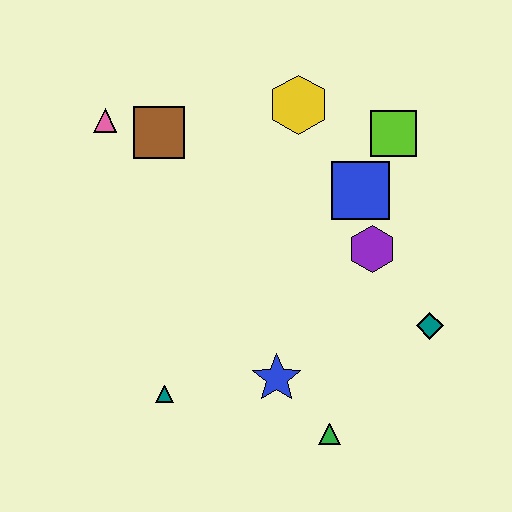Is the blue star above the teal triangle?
Yes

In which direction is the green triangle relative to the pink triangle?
The green triangle is below the pink triangle.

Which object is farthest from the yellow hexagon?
The green triangle is farthest from the yellow hexagon.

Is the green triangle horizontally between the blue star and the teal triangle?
No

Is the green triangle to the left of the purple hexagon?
Yes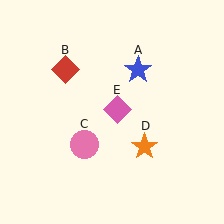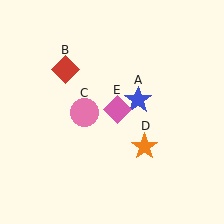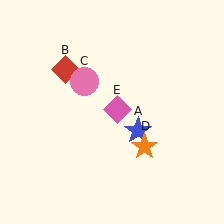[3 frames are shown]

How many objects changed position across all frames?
2 objects changed position: blue star (object A), pink circle (object C).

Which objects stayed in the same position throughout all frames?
Red diamond (object B) and orange star (object D) and pink diamond (object E) remained stationary.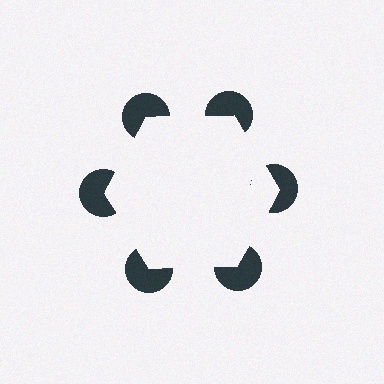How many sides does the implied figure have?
6 sides.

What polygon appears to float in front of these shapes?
An illusory hexagon — its edges are inferred from the aligned wedge cuts in the pac-man discs, not physically drawn.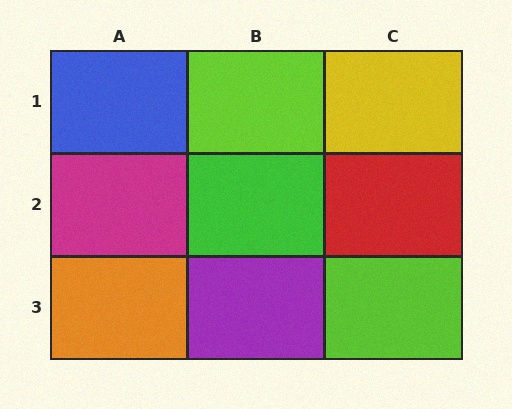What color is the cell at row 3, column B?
Purple.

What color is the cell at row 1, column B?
Lime.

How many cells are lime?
2 cells are lime.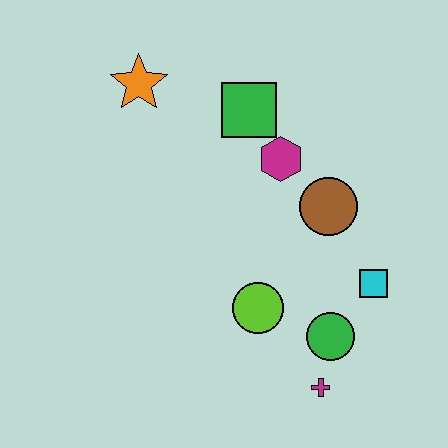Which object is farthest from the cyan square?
The orange star is farthest from the cyan square.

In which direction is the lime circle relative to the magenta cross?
The lime circle is above the magenta cross.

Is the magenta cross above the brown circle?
No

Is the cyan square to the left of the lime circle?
No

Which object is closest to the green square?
The magenta hexagon is closest to the green square.